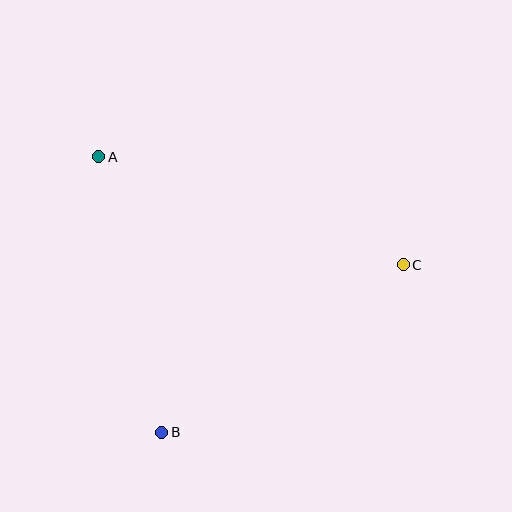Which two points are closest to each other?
Points A and B are closest to each other.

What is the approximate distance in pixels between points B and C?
The distance between B and C is approximately 294 pixels.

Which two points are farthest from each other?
Points A and C are farthest from each other.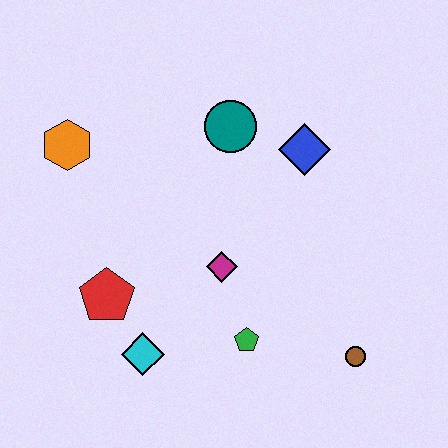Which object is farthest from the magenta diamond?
The orange hexagon is farthest from the magenta diamond.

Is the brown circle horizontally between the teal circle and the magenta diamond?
No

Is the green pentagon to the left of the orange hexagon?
No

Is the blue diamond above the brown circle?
Yes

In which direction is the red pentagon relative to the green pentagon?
The red pentagon is to the left of the green pentagon.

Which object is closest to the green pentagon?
The magenta diamond is closest to the green pentagon.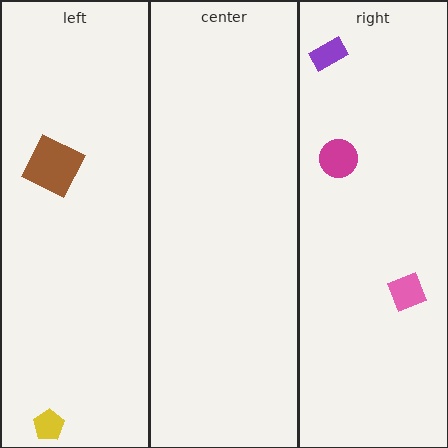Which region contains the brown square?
The left region.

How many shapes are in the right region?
3.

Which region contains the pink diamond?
The right region.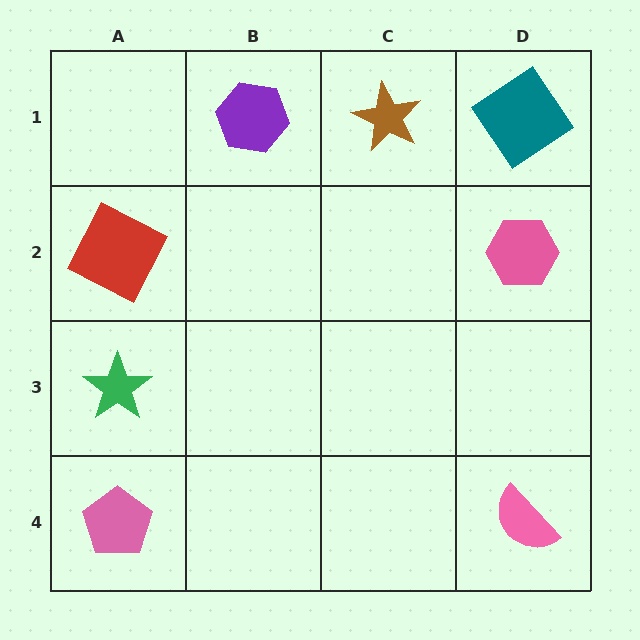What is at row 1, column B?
A purple hexagon.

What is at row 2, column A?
A red square.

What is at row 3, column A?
A green star.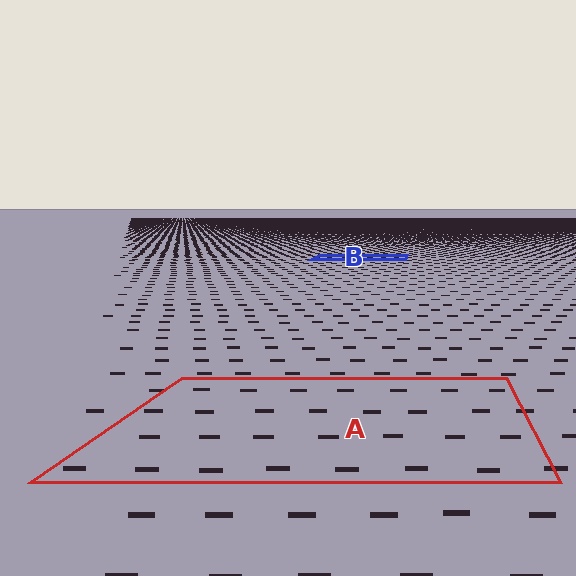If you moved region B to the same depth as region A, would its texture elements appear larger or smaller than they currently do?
They would appear larger. At a closer depth, the same texture elements are projected at a bigger on-screen size.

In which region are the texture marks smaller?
The texture marks are smaller in region B, because it is farther away.